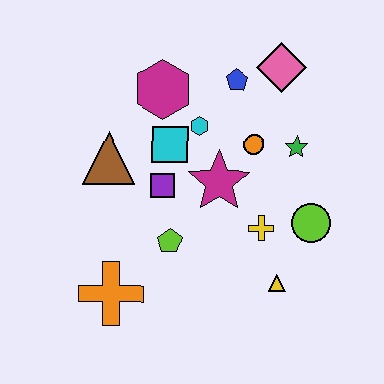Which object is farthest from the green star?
The orange cross is farthest from the green star.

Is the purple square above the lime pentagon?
Yes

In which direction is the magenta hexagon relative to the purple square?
The magenta hexagon is above the purple square.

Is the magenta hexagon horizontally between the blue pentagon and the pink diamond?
No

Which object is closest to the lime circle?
The yellow cross is closest to the lime circle.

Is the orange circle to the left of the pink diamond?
Yes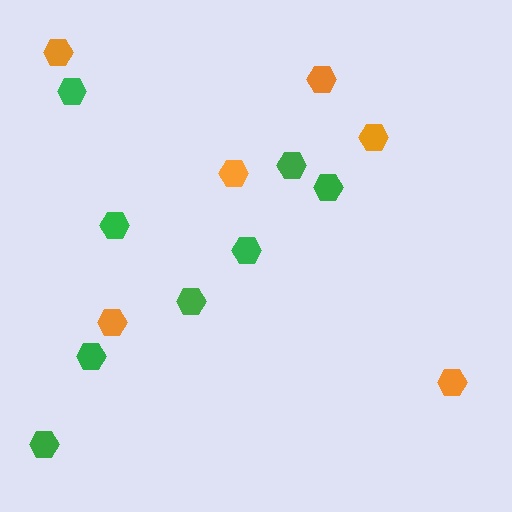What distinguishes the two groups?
There are 2 groups: one group of orange hexagons (6) and one group of green hexagons (8).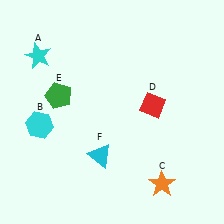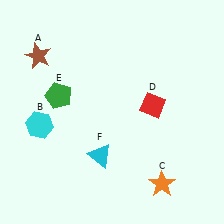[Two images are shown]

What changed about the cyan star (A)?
In Image 1, A is cyan. In Image 2, it changed to brown.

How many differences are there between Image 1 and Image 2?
There is 1 difference between the two images.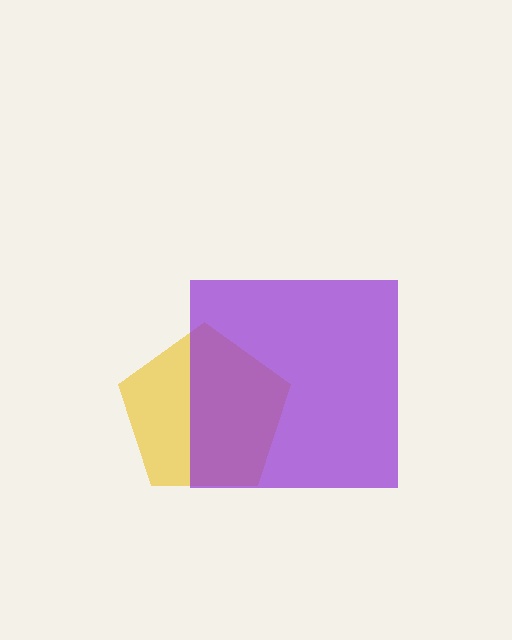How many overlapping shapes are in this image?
There are 2 overlapping shapes in the image.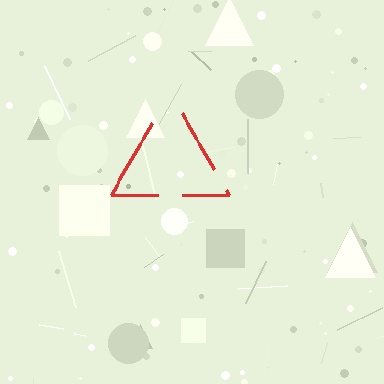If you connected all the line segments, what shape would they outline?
They would outline a triangle.